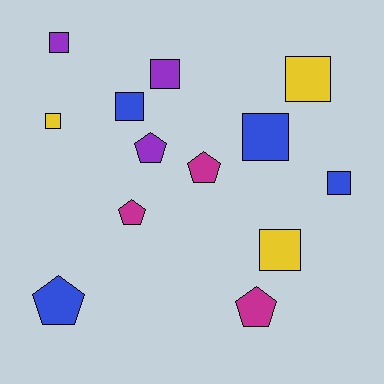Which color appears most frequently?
Blue, with 4 objects.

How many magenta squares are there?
There are no magenta squares.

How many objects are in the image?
There are 13 objects.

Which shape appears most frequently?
Square, with 8 objects.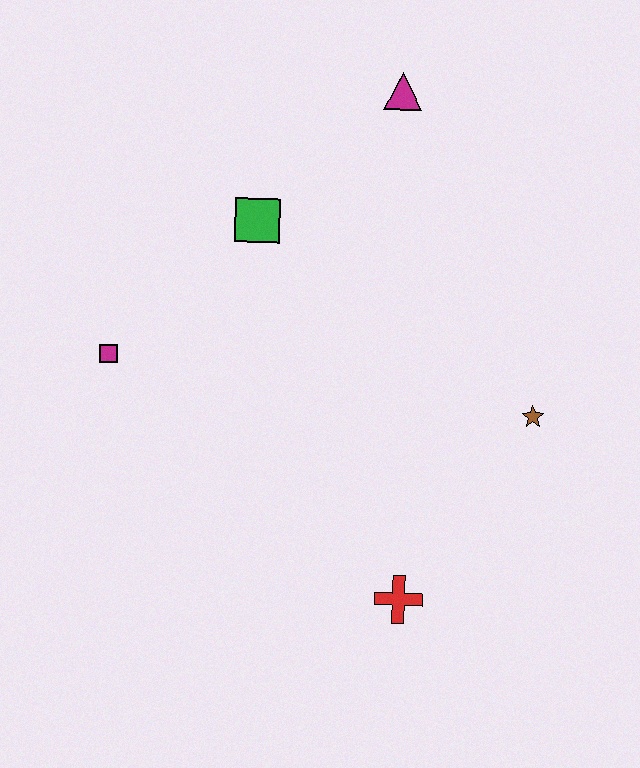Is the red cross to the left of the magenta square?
No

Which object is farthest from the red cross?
The magenta triangle is farthest from the red cross.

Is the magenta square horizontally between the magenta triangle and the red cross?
No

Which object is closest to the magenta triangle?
The green square is closest to the magenta triangle.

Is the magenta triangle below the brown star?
No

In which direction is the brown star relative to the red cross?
The brown star is above the red cross.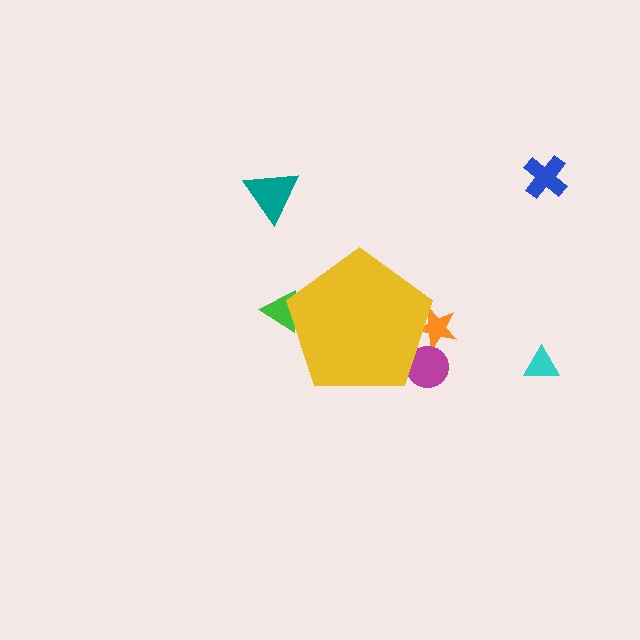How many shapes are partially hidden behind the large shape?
3 shapes are partially hidden.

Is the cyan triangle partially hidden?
No, the cyan triangle is fully visible.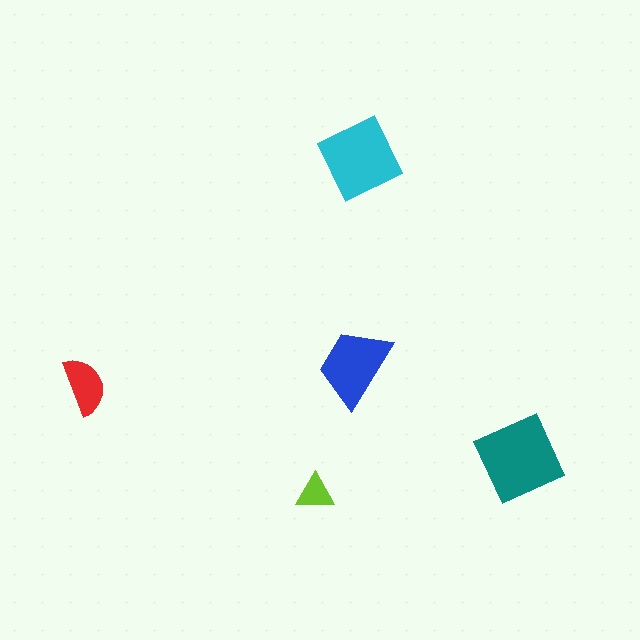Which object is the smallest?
The lime triangle.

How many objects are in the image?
There are 5 objects in the image.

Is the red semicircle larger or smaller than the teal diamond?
Smaller.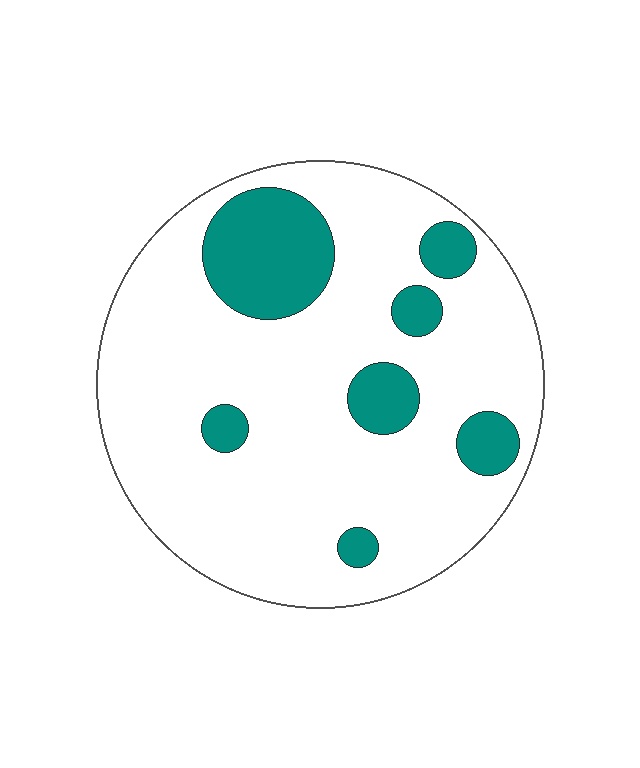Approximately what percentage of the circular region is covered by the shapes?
Approximately 20%.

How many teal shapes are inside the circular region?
7.